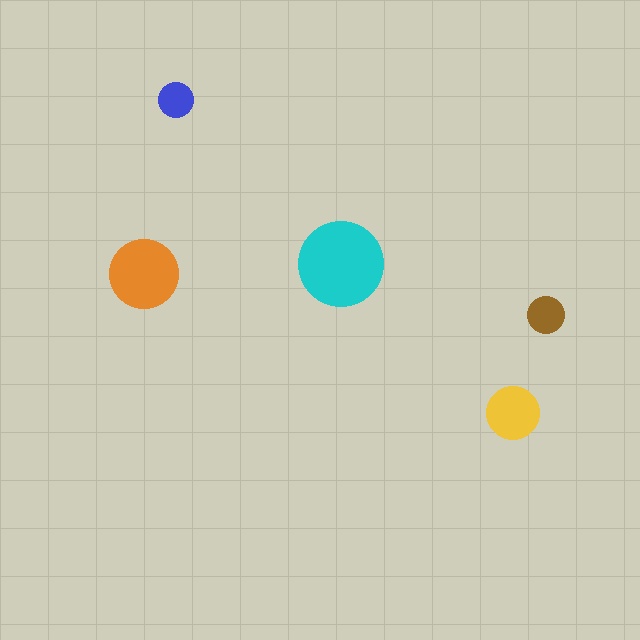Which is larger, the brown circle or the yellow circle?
The yellow one.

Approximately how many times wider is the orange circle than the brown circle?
About 2 times wider.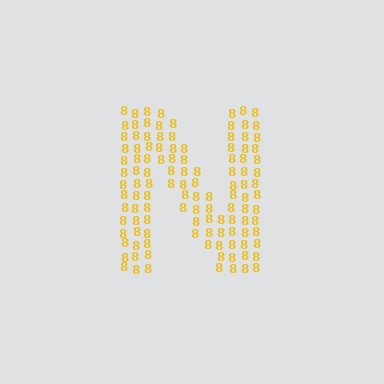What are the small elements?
The small elements are digit 8's.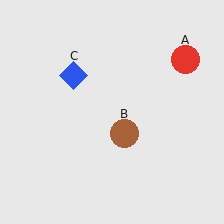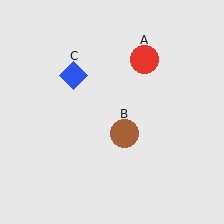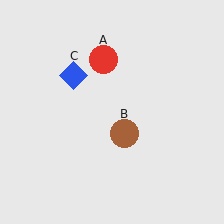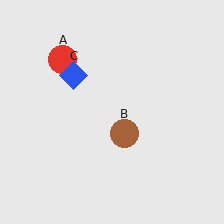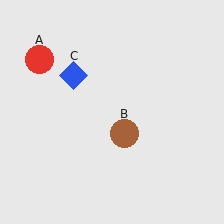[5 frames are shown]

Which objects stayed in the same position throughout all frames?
Brown circle (object B) and blue diamond (object C) remained stationary.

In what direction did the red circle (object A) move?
The red circle (object A) moved left.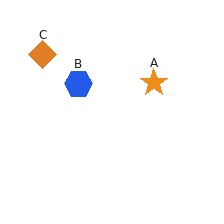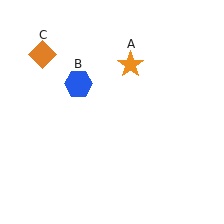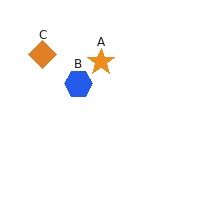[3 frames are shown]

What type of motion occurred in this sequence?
The orange star (object A) rotated counterclockwise around the center of the scene.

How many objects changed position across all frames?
1 object changed position: orange star (object A).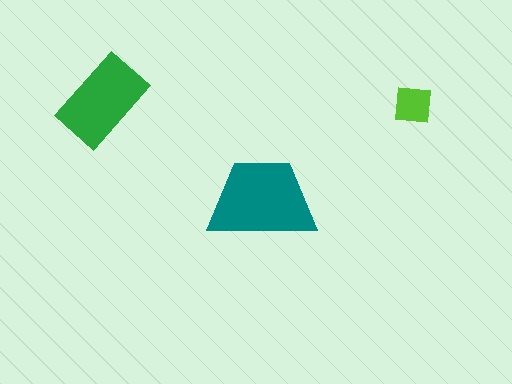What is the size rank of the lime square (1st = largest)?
3rd.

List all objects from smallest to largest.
The lime square, the green rectangle, the teal trapezoid.